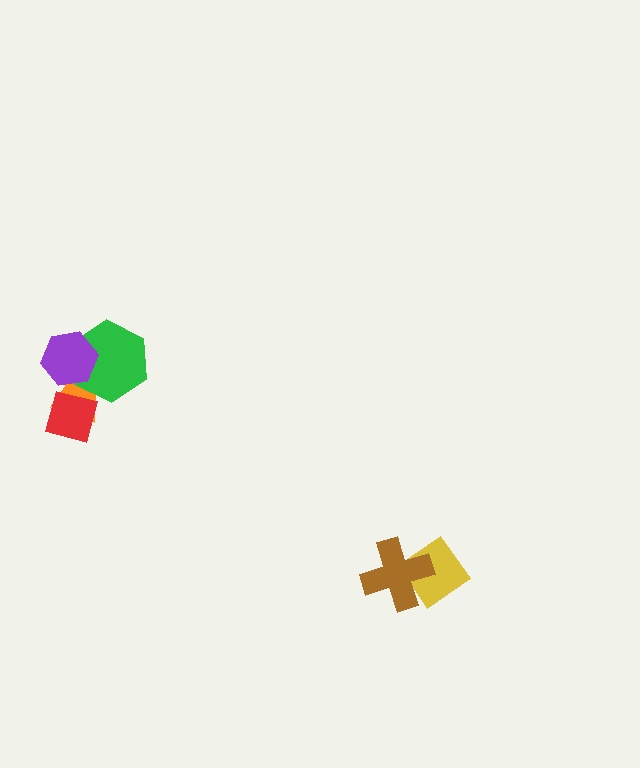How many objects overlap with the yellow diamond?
1 object overlaps with the yellow diamond.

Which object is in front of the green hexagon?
The purple hexagon is in front of the green hexagon.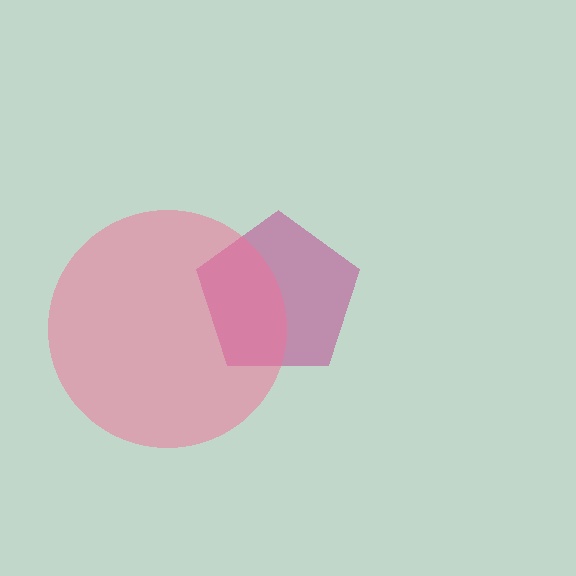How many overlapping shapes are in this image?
There are 2 overlapping shapes in the image.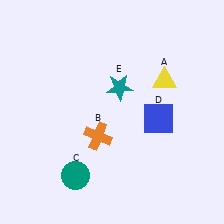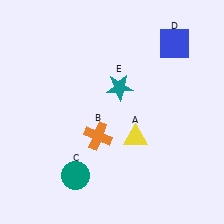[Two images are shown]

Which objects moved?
The objects that moved are: the yellow triangle (A), the blue square (D).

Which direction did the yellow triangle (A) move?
The yellow triangle (A) moved down.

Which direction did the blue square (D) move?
The blue square (D) moved up.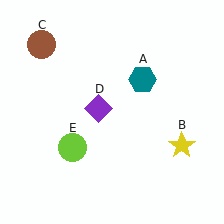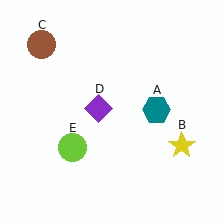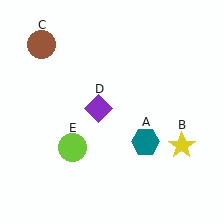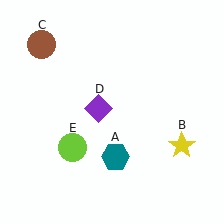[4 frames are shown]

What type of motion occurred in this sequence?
The teal hexagon (object A) rotated clockwise around the center of the scene.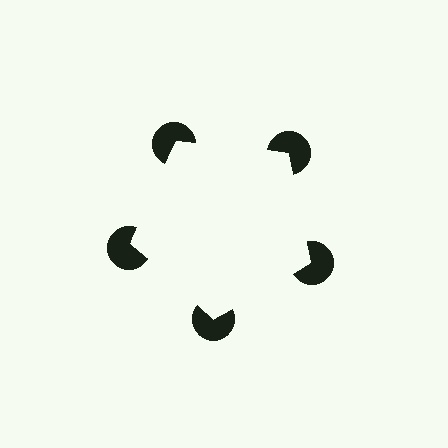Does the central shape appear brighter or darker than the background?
It typically appears slightly brighter than the background, even though no actual brightness change is drawn.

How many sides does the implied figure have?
5 sides.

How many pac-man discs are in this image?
There are 5 — one at each vertex of the illusory pentagon.